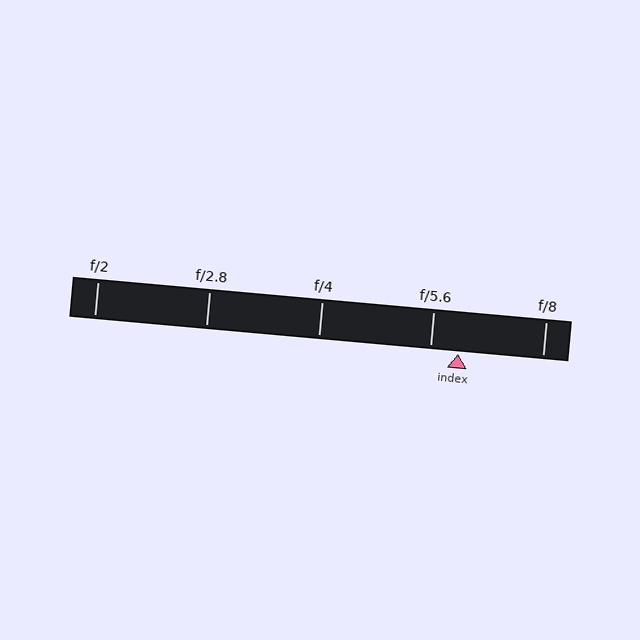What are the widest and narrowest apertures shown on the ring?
The widest aperture shown is f/2 and the narrowest is f/8.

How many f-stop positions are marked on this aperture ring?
There are 5 f-stop positions marked.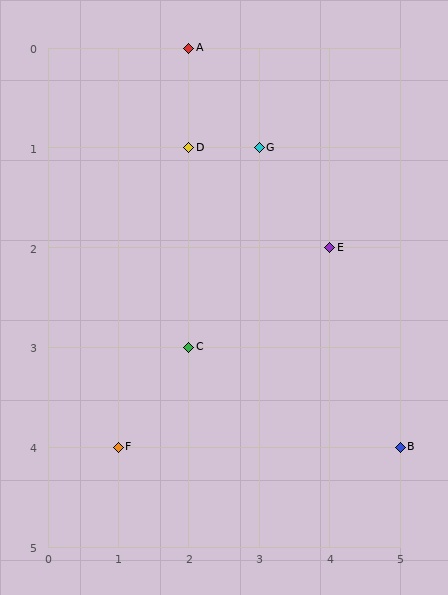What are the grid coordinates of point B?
Point B is at grid coordinates (5, 4).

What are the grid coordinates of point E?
Point E is at grid coordinates (4, 2).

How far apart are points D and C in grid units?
Points D and C are 2 rows apart.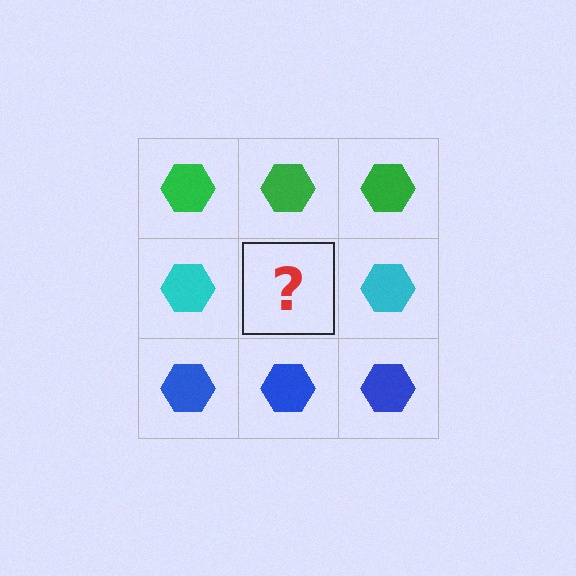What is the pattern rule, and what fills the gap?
The rule is that each row has a consistent color. The gap should be filled with a cyan hexagon.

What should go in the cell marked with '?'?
The missing cell should contain a cyan hexagon.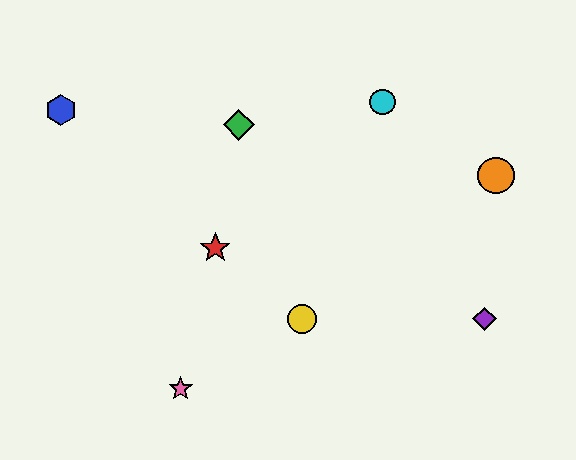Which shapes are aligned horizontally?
The yellow circle, the purple diamond are aligned horizontally.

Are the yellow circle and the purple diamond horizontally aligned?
Yes, both are at y≈319.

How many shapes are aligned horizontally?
2 shapes (the yellow circle, the purple diamond) are aligned horizontally.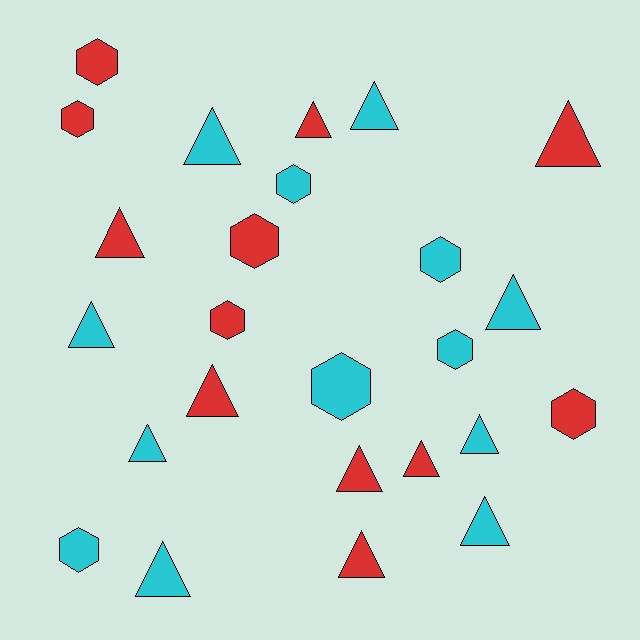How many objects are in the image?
There are 25 objects.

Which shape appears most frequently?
Triangle, with 15 objects.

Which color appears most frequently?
Cyan, with 13 objects.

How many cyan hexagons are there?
There are 5 cyan hexagons.